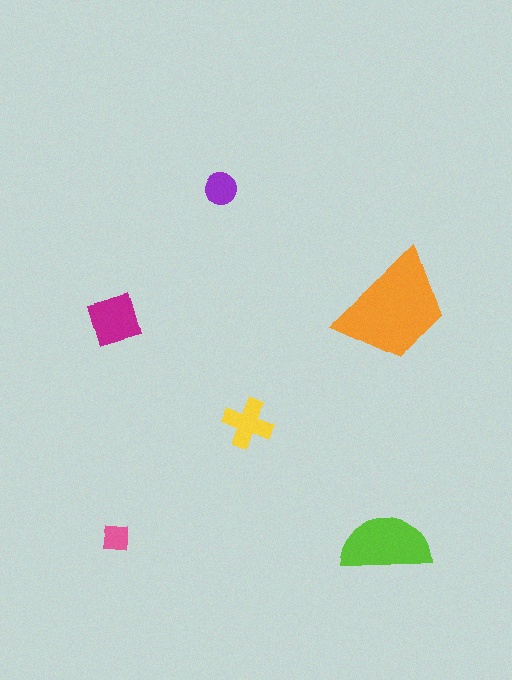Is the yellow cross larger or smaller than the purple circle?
Larger.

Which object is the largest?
The orange trapezoid.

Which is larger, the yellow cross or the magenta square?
The magenta square.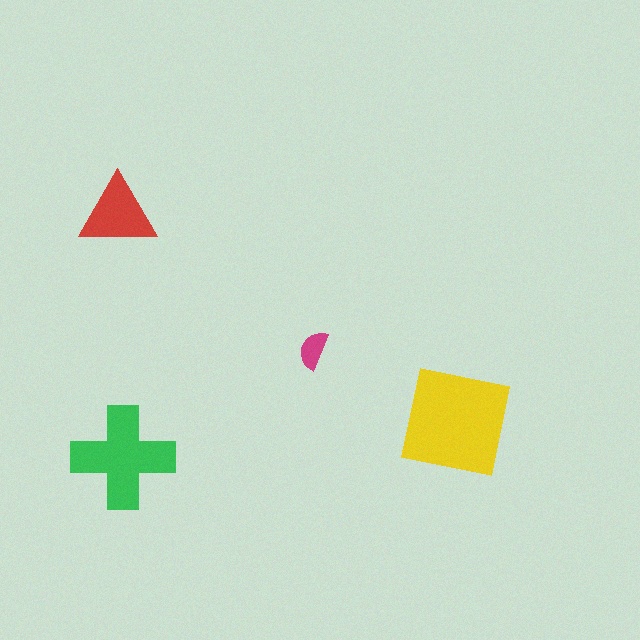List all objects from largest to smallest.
The yellow square, the green cross, the red triangle, the magenta semicircle.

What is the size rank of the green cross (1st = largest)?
2nd.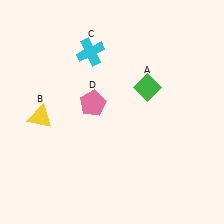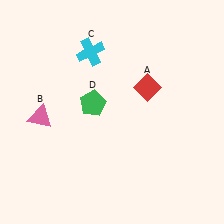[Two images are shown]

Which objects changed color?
A changed from green to red. B changed from yellow to pink. D changed from pink to green.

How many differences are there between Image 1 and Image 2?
There are 3 differences between the two images.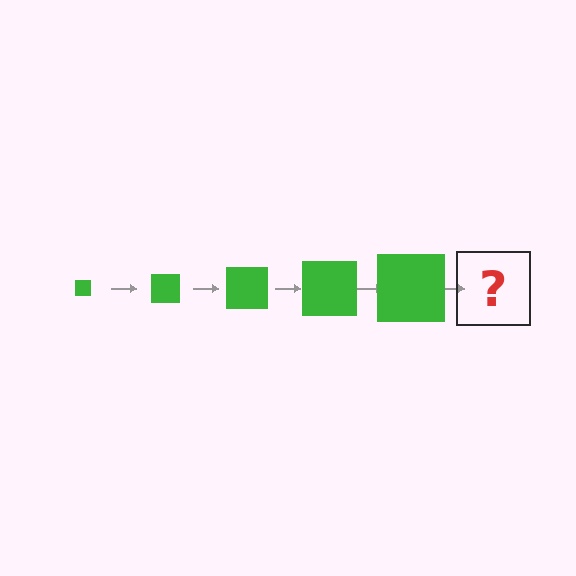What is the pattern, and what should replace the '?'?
The pattern is that the square gets progressively larger each step. The '?' should be a green square, larger than the previous one.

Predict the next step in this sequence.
The next step is a green square, larger than the previous one.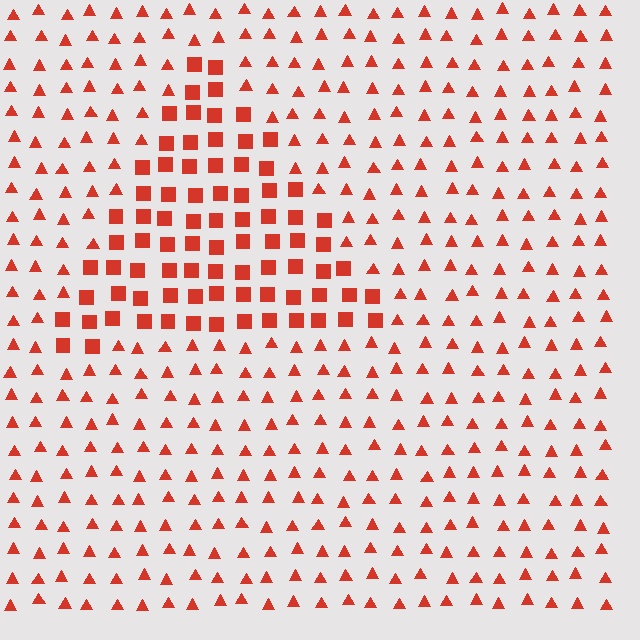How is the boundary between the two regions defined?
The boundary is defined by a change in element shape: squares inside vs. triangles outside. All elements share the same color and spacing.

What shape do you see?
I see a triangle.